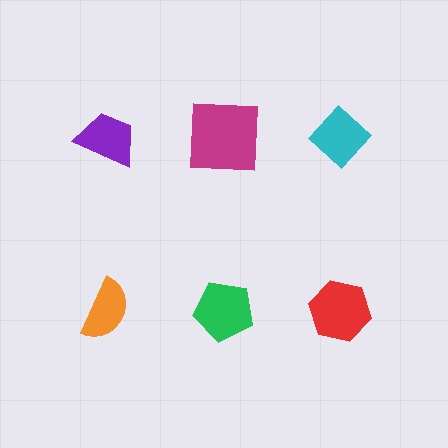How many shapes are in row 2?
3 shapes.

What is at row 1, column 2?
A magenta square.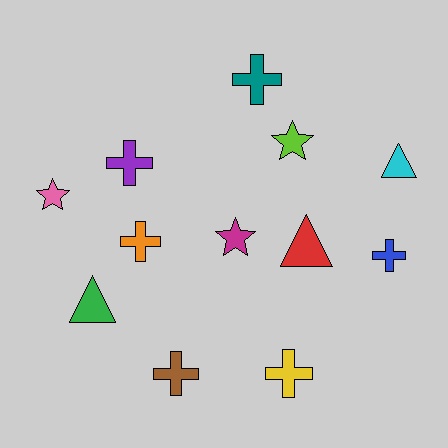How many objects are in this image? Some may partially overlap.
There are 12 objects.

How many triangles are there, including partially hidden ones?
There are 3 triangles.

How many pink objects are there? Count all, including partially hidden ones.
There is 1 pink object.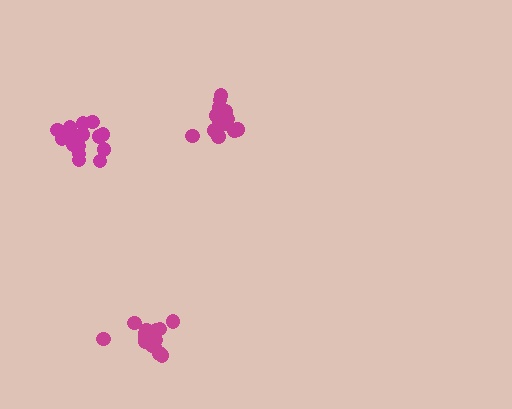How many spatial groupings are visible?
There are 3 spatial groupings.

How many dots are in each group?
Group 1: 15 dots, Group 2: 17 dots, Group 3: 16 dots (48 total).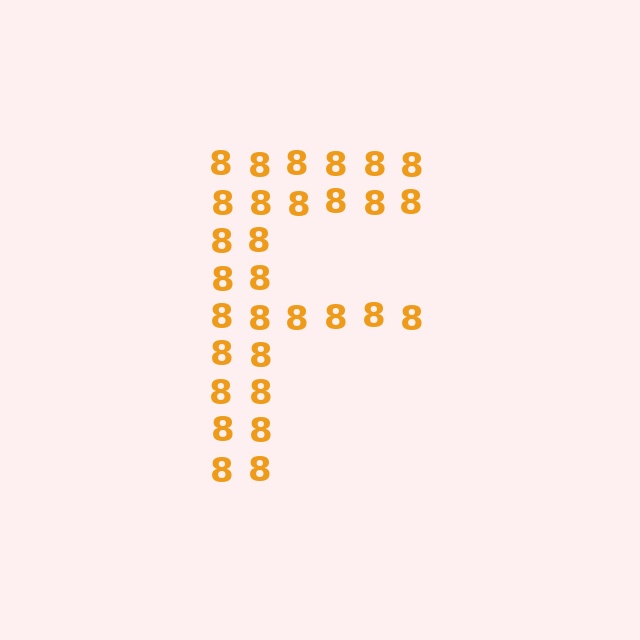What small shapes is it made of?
It is made of small digit 8's.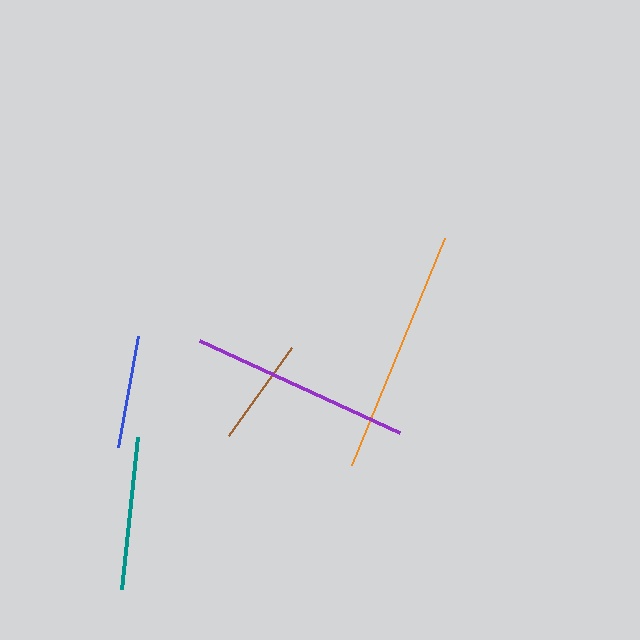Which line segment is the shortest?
The brown line is the shortest at approximately 108 pixels.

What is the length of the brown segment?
The brown segment is approximately 108 pixels long.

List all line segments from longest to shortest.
From longest to shortest: orange, purple, teal, blue, brown.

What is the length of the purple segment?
The purple segment is approximately 220 pixels long.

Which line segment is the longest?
The orange line is the longest at approximately 246 pixels.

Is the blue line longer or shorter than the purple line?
The purple line is longer than the blue line.